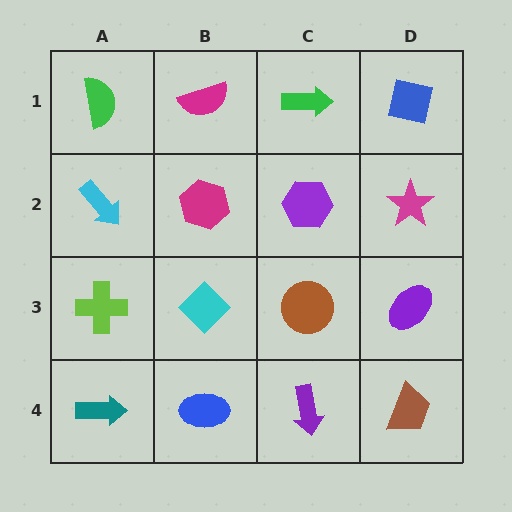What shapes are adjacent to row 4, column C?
A brown circle (row 3, column C), a blue ellipse (row 4, column B), a brown trapezoid (row 4, column D).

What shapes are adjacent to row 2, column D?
A blue square (row 1, column D), a purple ellipse (row 3, column D), a purple hexagon (row 2, column C).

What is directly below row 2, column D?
A purple ellipse.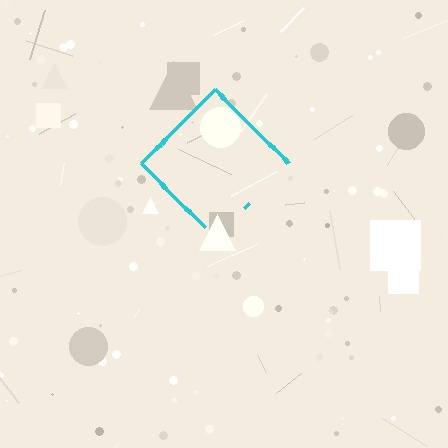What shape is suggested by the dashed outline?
The dashed outline suggests a diamond.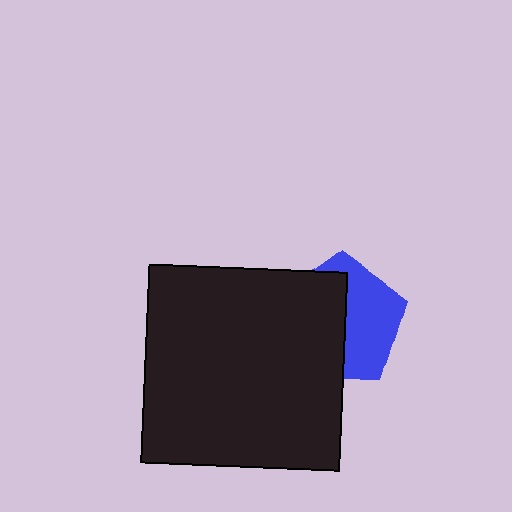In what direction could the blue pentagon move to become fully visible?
The blue pentagon could move right. That would shift it out from behind the black square entirely.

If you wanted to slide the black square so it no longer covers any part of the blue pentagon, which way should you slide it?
Slide it left — that is the most direct way to separate the two shapes.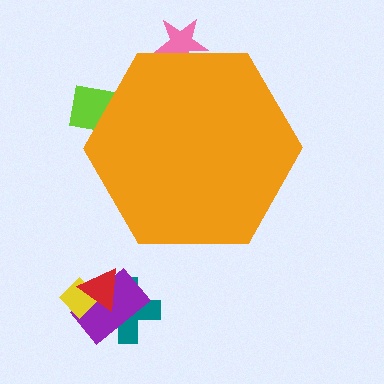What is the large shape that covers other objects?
An orange hexagon.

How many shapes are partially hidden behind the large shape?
2 shapes are partially hidden.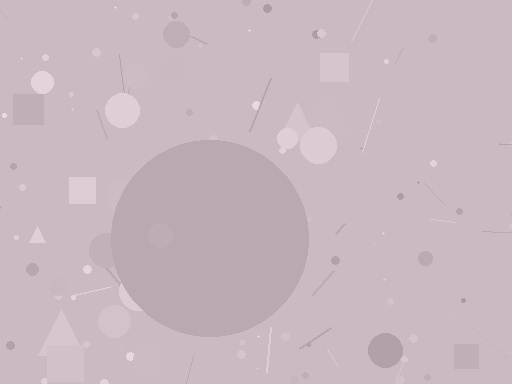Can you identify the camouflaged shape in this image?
The camouflaged shape is a circle.